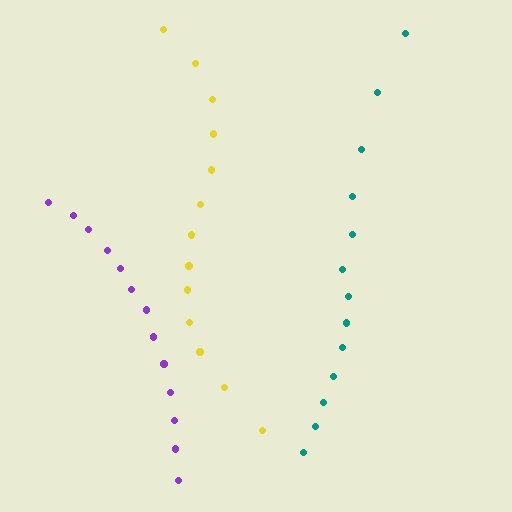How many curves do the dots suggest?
There are 3 distinct paths.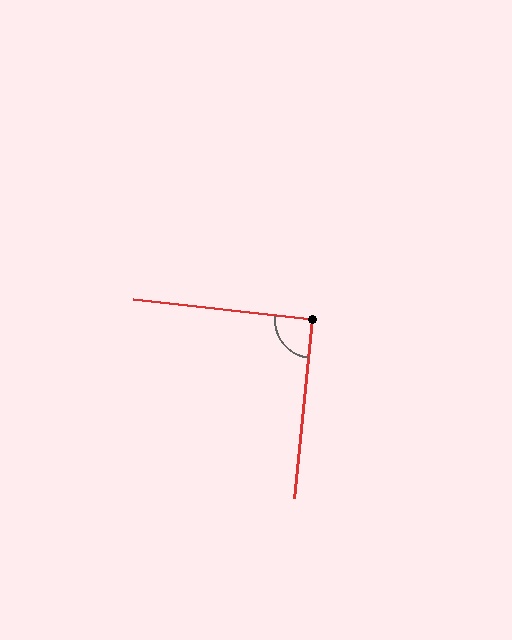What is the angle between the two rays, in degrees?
Approximately 91 degrees.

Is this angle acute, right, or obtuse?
It is approximately a right angle.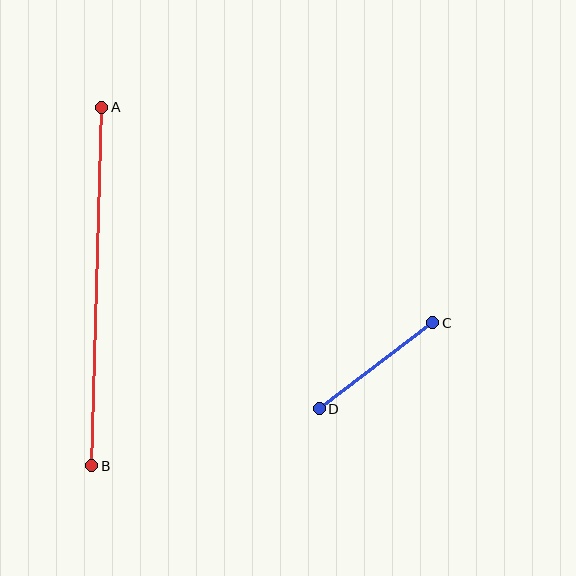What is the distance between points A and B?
The distance is approximately 359 pixels.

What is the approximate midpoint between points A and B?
The midpoint is at approximately (97, 287) pixels.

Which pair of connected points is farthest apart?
Points A and B are farthest apart.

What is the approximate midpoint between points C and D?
The midpoint is at approximately (376, 366) pixels.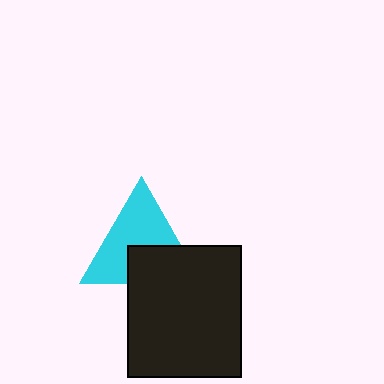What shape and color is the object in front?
The object in front is a black rectangle.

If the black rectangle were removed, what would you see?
You would see the complete cyan triangle.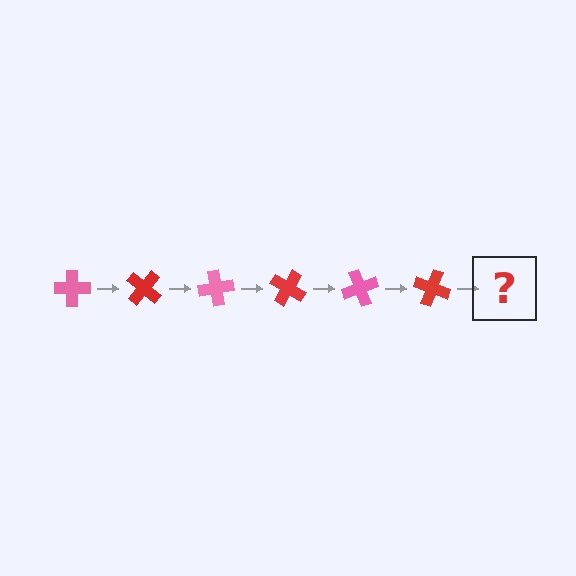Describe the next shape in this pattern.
It should be a pink cross, rotated 240 degrees from the start.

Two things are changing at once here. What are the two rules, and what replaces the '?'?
The two rules are that it rotates 40 degrees each step and the color cycles through pink and red. The '?' should be a pink cross, rotated 240 degrees from the start.